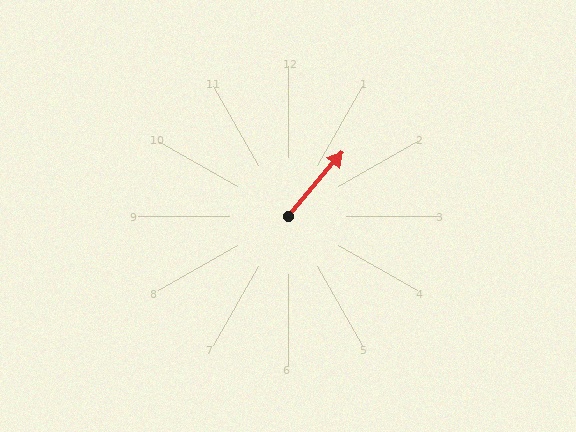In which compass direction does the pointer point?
Northeast.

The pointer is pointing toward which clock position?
Roughly 1 o'clock.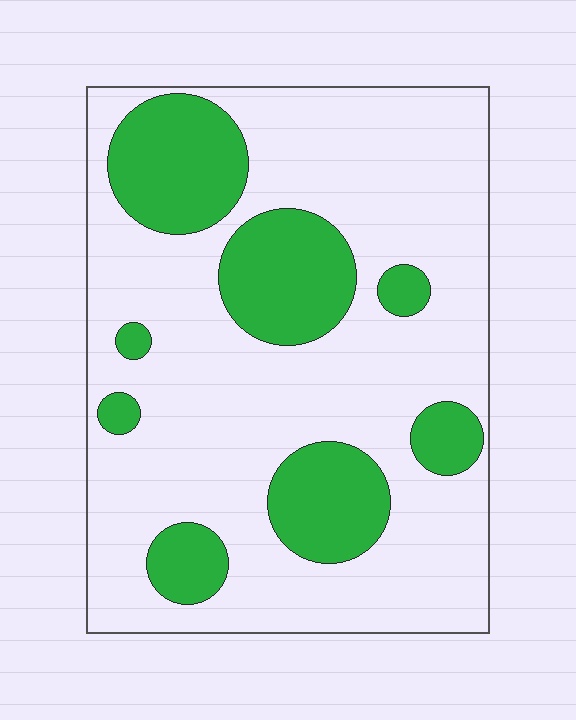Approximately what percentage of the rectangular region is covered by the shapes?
Approximately 25%.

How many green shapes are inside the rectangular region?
8.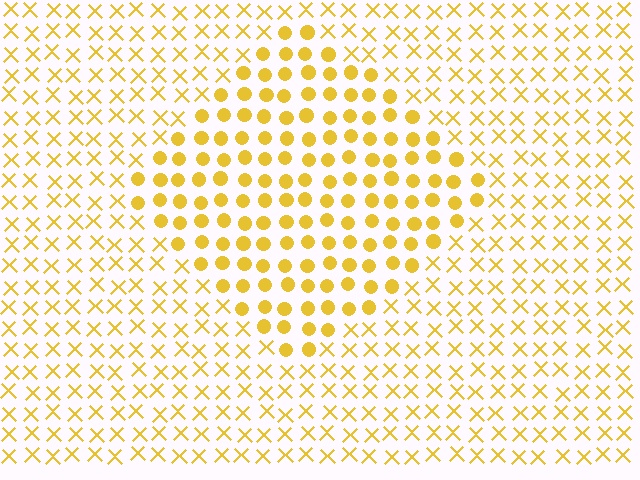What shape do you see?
I see a diamond.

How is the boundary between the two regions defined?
The boundary is defined by a change in element shape: circles inside vs. X marks outside. All elements share the same color and spacing.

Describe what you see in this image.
The image is filled with small yellow elements arranged in a uniform grid. A diamond-shaped region contains circles, while the surrounding area contains X marks. The boundary is defined purely by the change in element shape.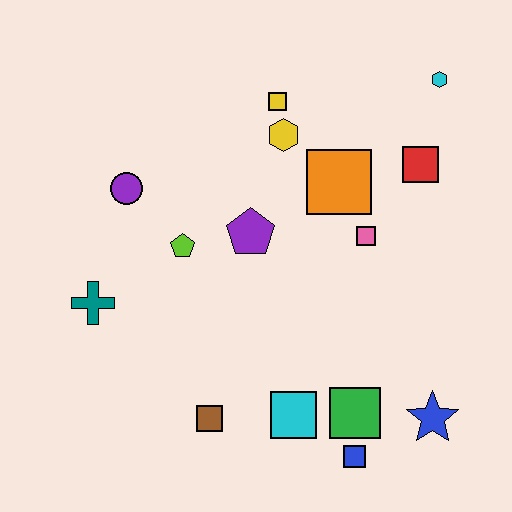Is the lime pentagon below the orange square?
Yes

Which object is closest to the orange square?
The pink square is closest to the orange square.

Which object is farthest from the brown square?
The cyan hexagon is farthest from the brown square.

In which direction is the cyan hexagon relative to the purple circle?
The cyan hexagon is to the right of the purple circle.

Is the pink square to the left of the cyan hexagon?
Yes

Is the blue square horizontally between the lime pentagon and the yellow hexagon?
No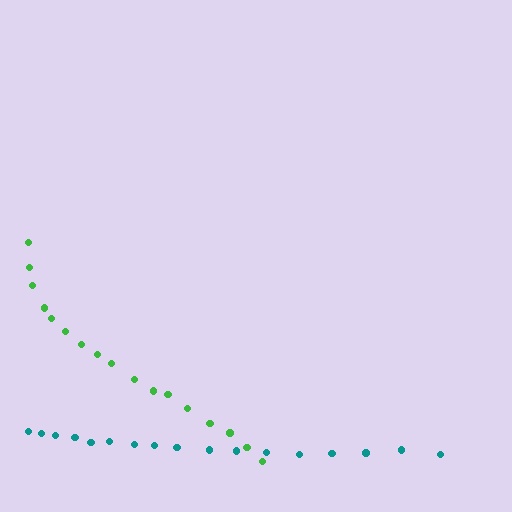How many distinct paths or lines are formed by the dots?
There are 2 distinct paths.